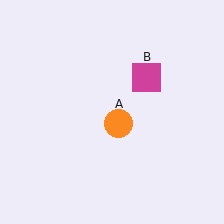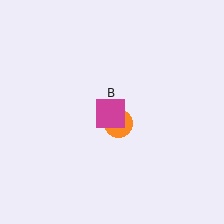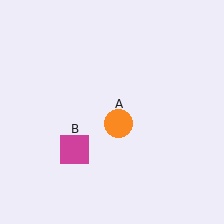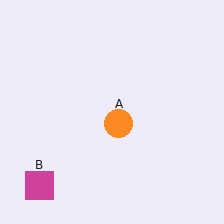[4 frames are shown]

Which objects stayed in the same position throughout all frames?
Orange circle (object A) remained stationary.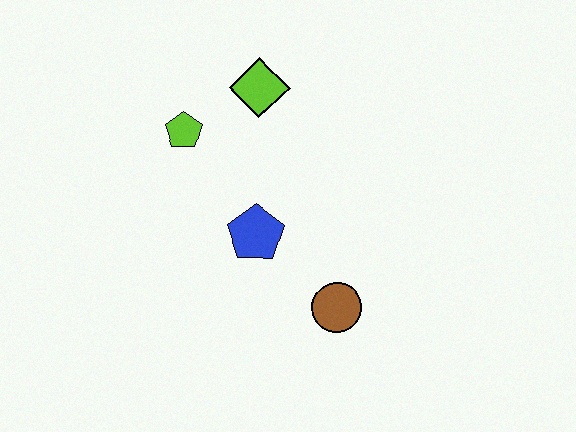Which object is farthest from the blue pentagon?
The lime diamond is farthest from the blue pentagon.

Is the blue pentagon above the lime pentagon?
No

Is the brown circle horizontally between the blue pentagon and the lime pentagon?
No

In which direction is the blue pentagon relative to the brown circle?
The blue pentagon is to the left of the brown circle.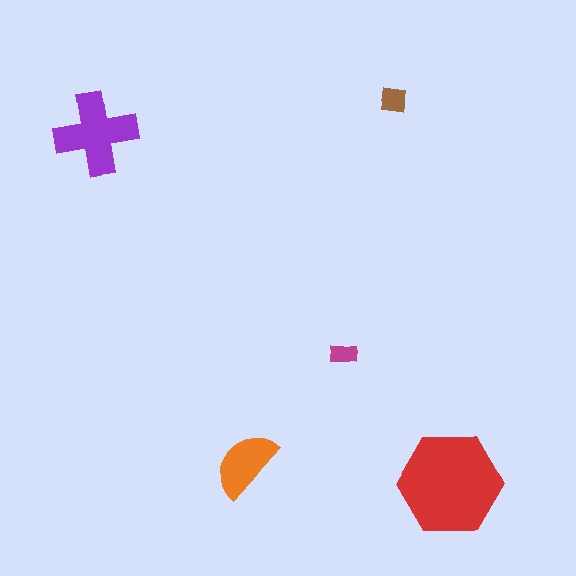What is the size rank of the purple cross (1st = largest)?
2nd.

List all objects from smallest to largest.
The magenta rectangle, the brown square, the orange semicircle, the purple cross, the red hexagon.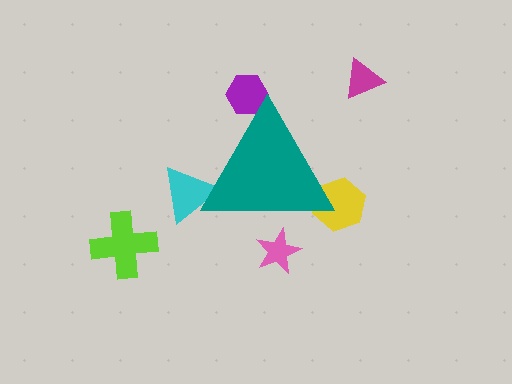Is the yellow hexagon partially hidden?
Yes, the yellow hexagon is partially hidden behind the teal triangle.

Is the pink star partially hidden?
Yes, the pink star is partially hidden behind the teal triangle.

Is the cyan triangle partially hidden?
Yes, the cyan triangle is partially hidden behind the teal triangle.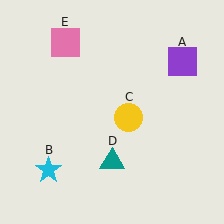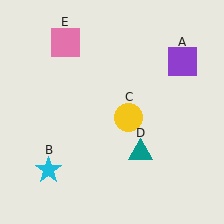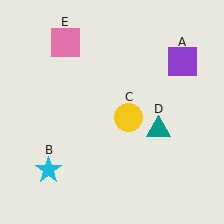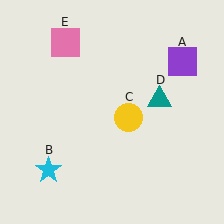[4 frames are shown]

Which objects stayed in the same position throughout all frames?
Purple square (object A) and cyan star (object B) and yellow circle (object C) and pink square (object E) remained stationary.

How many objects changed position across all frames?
1 object changed position: teal triangle (object D).